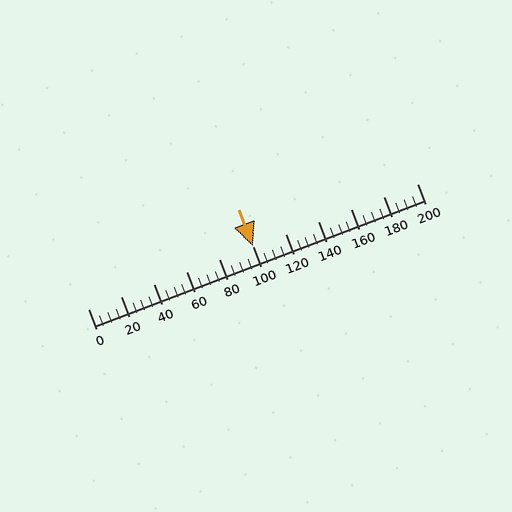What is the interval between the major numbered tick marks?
The major tick marks are spaced 20 units apart.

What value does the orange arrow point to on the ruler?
The orange arrow points to approximately 100.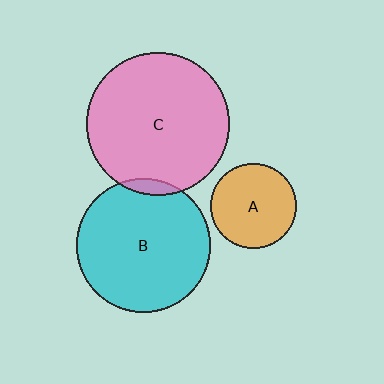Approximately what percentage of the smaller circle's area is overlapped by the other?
Approximately 5%.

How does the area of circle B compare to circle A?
Approximately 2.5 times.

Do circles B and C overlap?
Yes.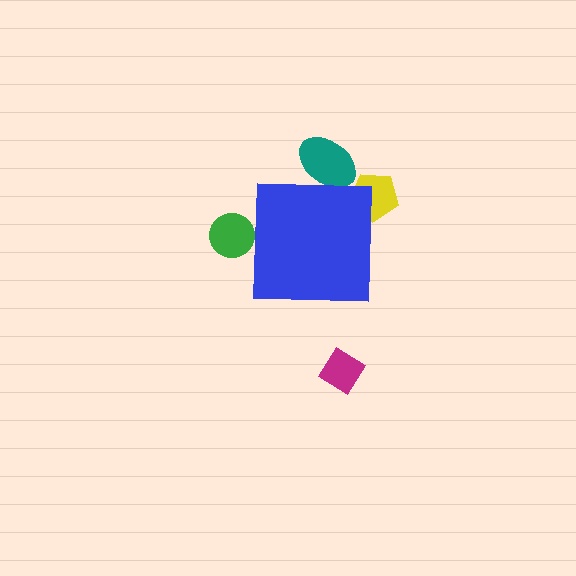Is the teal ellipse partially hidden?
Yes, the teal ellipse is partially hidden behind the blue square.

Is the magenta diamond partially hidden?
No, the magenta diamond is fully visible.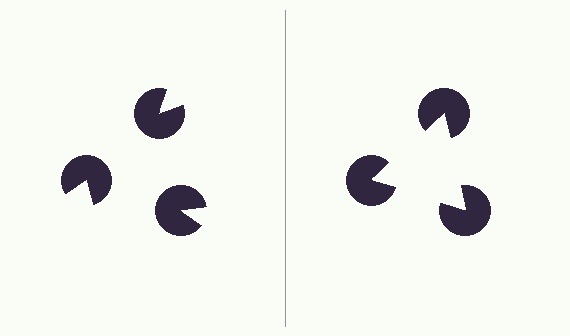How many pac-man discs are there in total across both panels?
6 — 3 on each side.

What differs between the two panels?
The pac-man discs are positioned identically on both sides; only the wedge orientations differ. On the right they align to a triangle; on the left they are misaligned.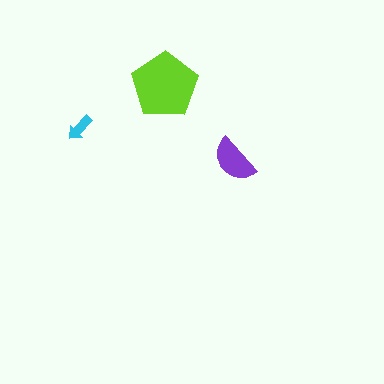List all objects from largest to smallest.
The lime pentagon, the purple semicircle, the cyan arrow.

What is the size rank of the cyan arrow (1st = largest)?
3rd.